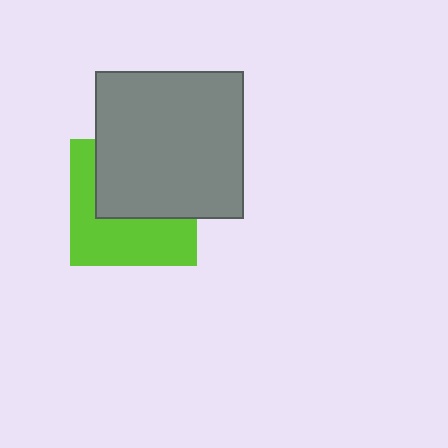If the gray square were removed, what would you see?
You would see the complete lime square.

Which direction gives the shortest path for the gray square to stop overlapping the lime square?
Moving up gives the shortest separation.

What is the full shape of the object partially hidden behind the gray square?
The partially hidden object is a lime square.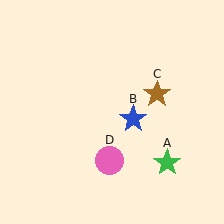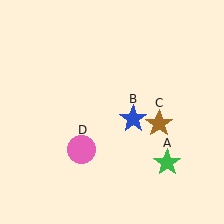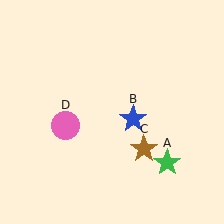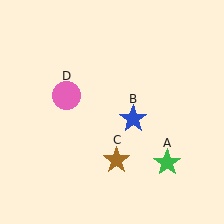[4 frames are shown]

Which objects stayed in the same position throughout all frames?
Green star (object A) and blue star (object B) remained stationary.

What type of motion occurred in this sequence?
The brown star (object C), pink circle (object D) rotated clockwise around the center of the scene.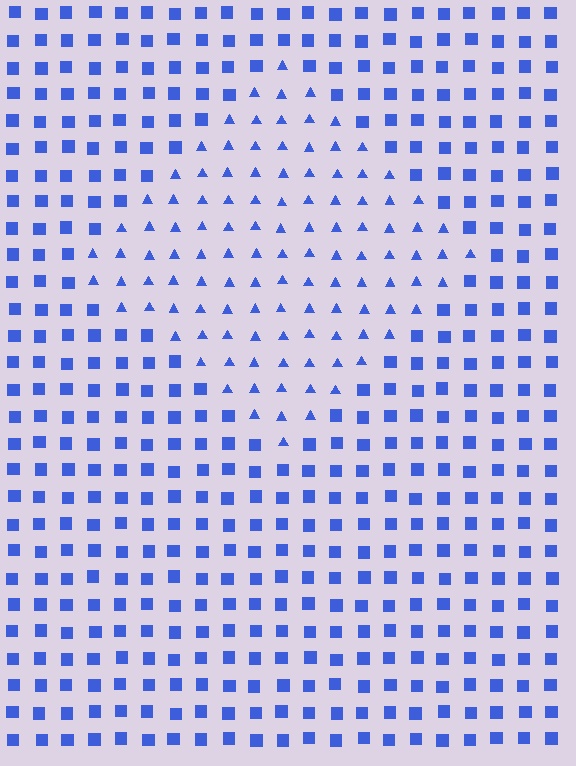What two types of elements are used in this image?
The image uses triangles inside the diamond region and squares outside it.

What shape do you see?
I see a diamond.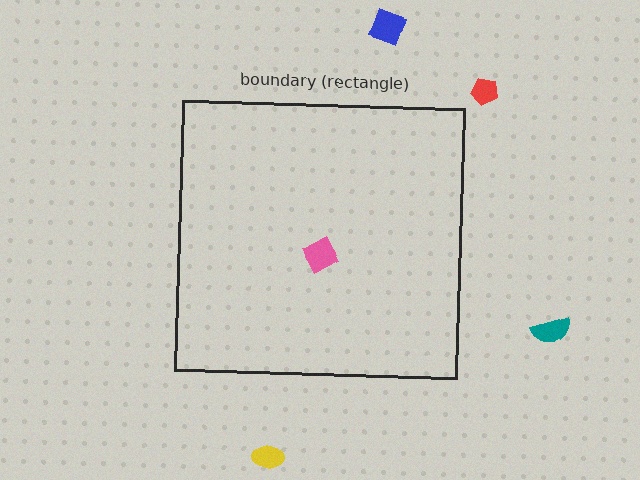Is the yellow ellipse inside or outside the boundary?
Outside.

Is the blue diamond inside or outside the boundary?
Outside.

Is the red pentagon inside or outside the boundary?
Outside.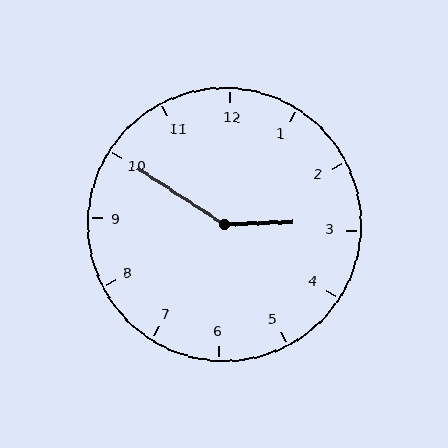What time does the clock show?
2:50.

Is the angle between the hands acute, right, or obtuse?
It is obtuse.